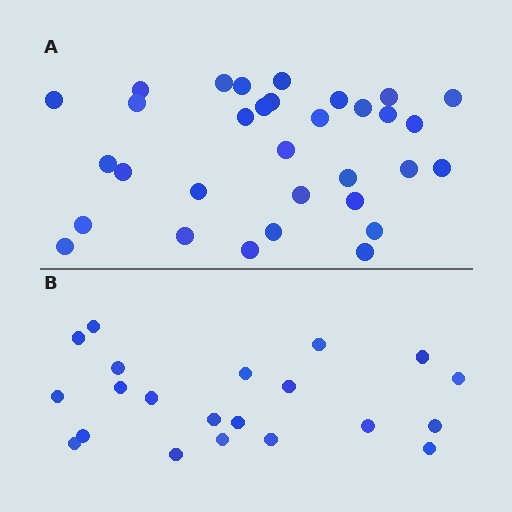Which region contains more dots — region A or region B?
Region A (the top region) has more dots.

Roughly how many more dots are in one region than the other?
Region A has roughly 12 or so more dots than region B.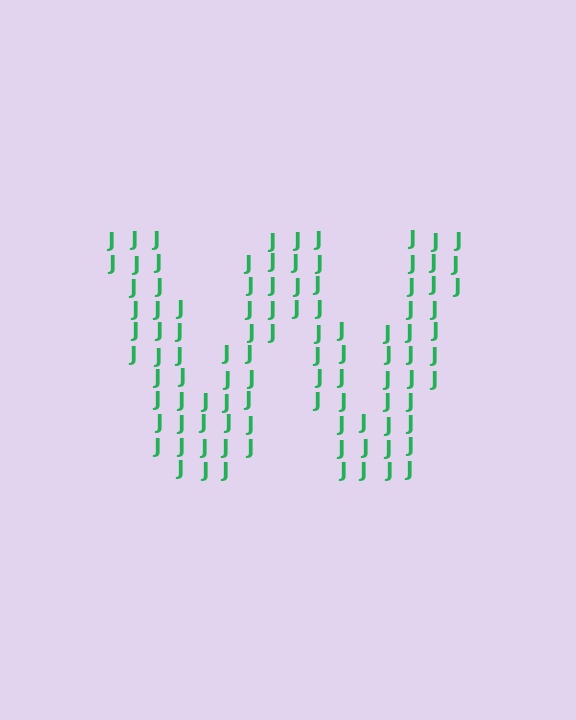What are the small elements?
The small elements are letter J's.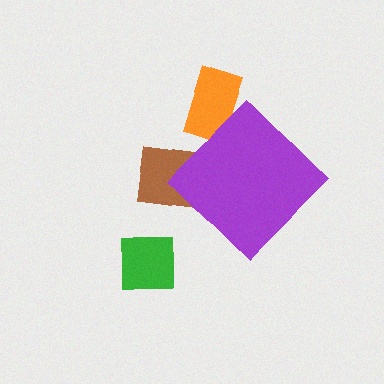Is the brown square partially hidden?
Yes, the brown square is partially hidden behind the purple diamond.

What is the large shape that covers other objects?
A purple diamond.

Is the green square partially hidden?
No, the green square is fully visible.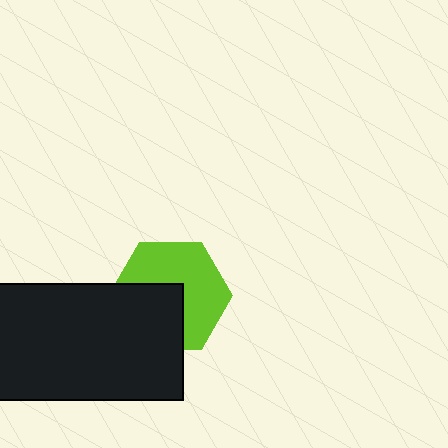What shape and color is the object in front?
The object in front is a black rectangle.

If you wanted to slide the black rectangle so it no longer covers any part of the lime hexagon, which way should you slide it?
Slide it toward the lower-left — that is the most direct way to separate the two shapes.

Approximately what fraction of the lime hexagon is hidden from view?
Roughly 41% of the lime hexagon is hidden behind the black rectangle.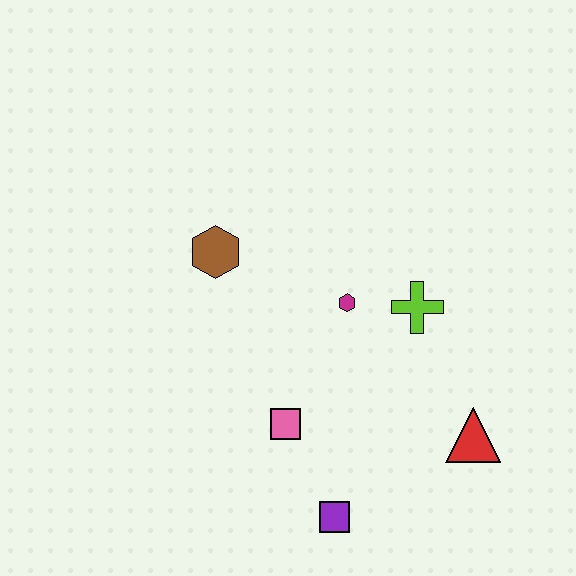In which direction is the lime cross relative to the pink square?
The lime cross is to the right of the pink square.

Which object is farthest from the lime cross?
The purple square is farthest from the lime cross.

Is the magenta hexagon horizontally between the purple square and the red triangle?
Yes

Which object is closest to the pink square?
The purple square is closest to the pink square.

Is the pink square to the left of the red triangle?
Yes